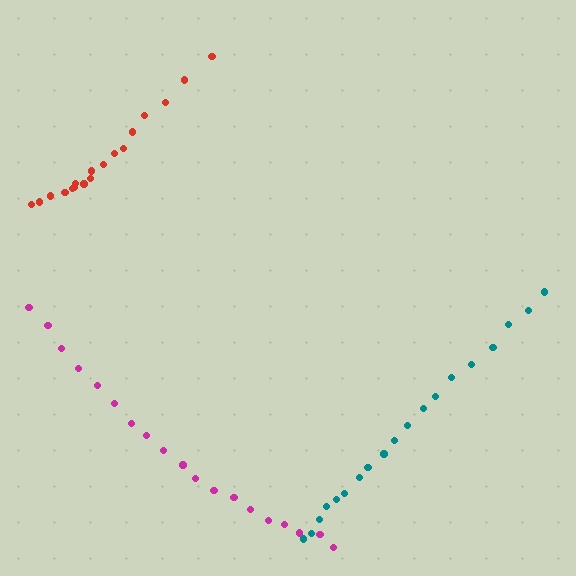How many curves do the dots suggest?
There are 3 distinct paths.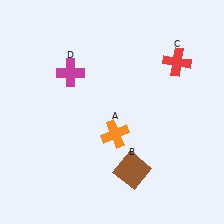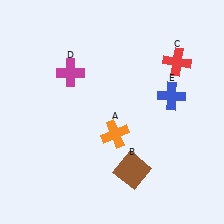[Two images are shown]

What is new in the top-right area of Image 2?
A blue cross (E) was added in the top-right area of Image 2.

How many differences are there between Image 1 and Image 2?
There is 1 difference between the two images.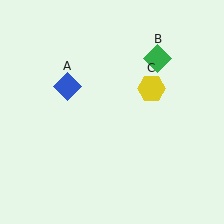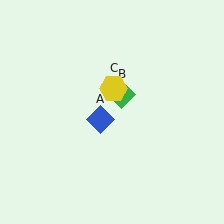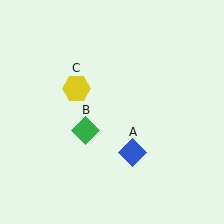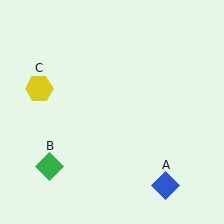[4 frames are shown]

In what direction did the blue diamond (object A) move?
The blue diamond (object A) moved down and to the right.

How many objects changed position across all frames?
3 objects changed position: blue diamond (object A), green diamond (object B), yellow hexagon (object C).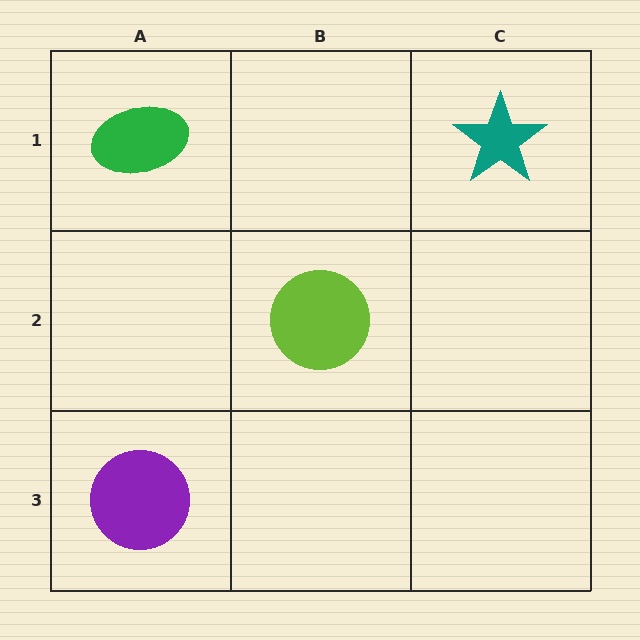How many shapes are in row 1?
2 shapes.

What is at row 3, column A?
A purple circle.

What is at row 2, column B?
A lime circle.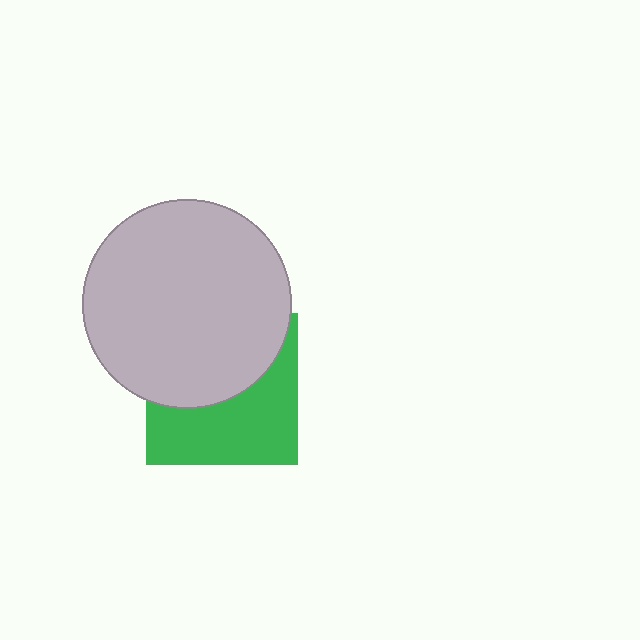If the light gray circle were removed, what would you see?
You would see the complete green square.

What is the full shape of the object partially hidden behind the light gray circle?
The partially hidden object is a green square.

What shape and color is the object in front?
The object in front is a light gray circle.